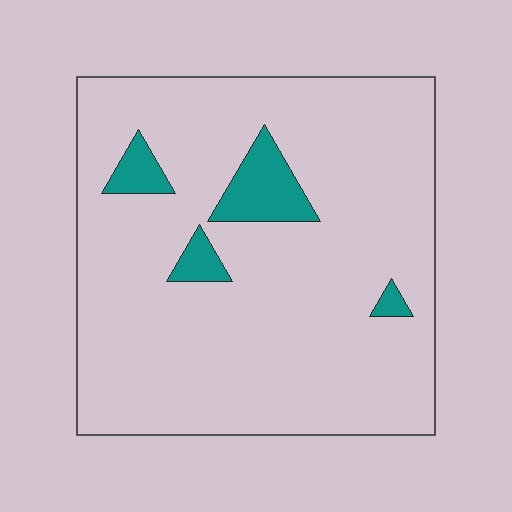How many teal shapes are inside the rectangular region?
4.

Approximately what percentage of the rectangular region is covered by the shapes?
Approximately 10%.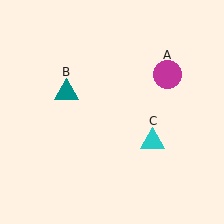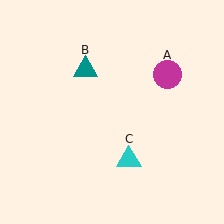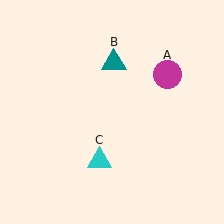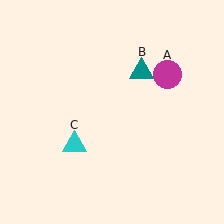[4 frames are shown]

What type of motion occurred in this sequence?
The teal triangle (object B), cyan triangle (object C) rotated clockwise around the center of the scene.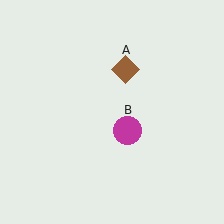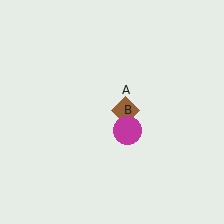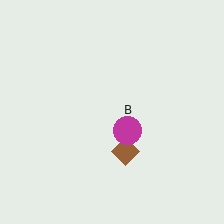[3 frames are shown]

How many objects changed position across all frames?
1 object changed position: brown diamond (object A).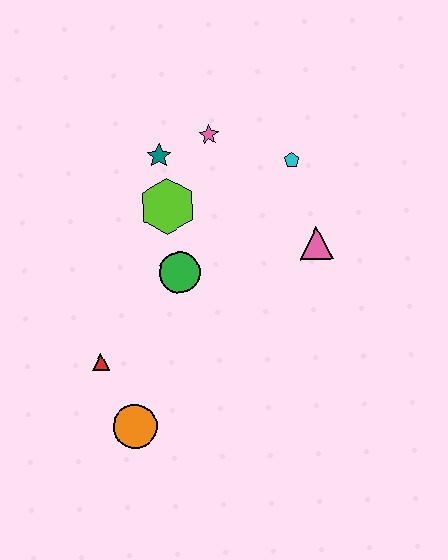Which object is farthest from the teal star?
The orange circle is farthest from the teal star.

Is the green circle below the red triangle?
No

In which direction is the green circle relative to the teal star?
The green circle is below the teal star.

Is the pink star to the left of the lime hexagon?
No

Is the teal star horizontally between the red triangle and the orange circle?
No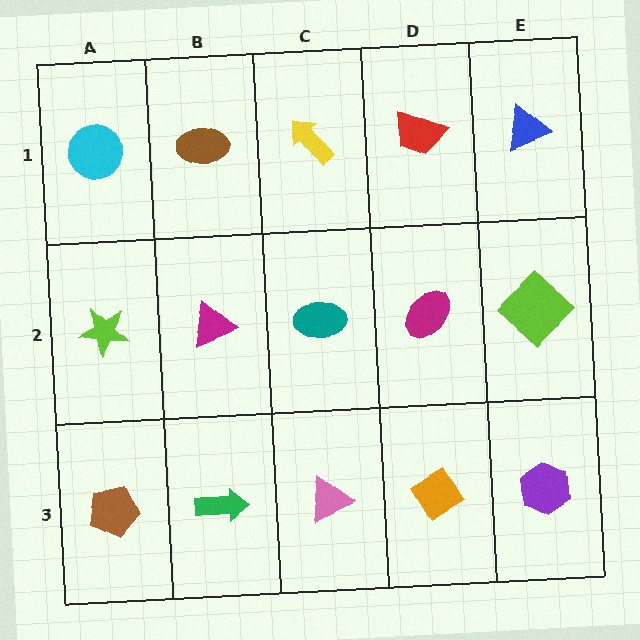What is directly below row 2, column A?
A brown pentagon.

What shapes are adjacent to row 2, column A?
A cyan circle (row 1, column A), a brown pentagon (row 3, column A), a magenta triangle (row 2, column B).